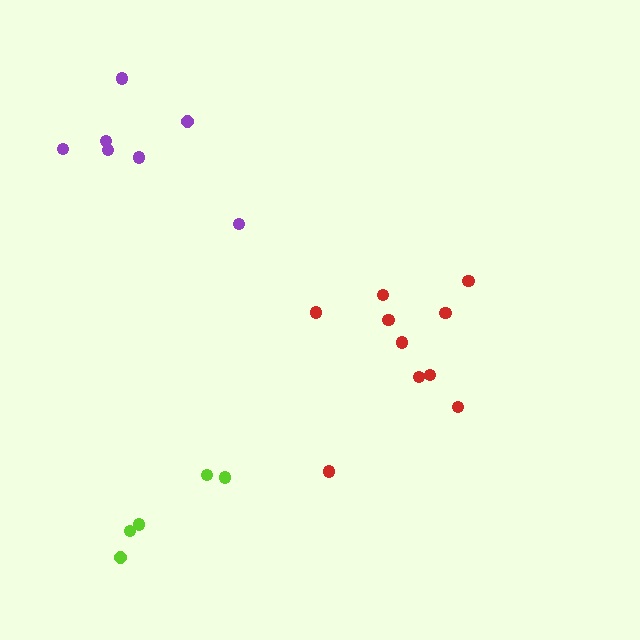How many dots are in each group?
Group 1: 7 dots, Group 2: 5 dots, Group 3: 10 dots (22 total).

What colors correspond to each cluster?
The clusters are colored: purple, lime, red.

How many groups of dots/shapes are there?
There are 3 groups.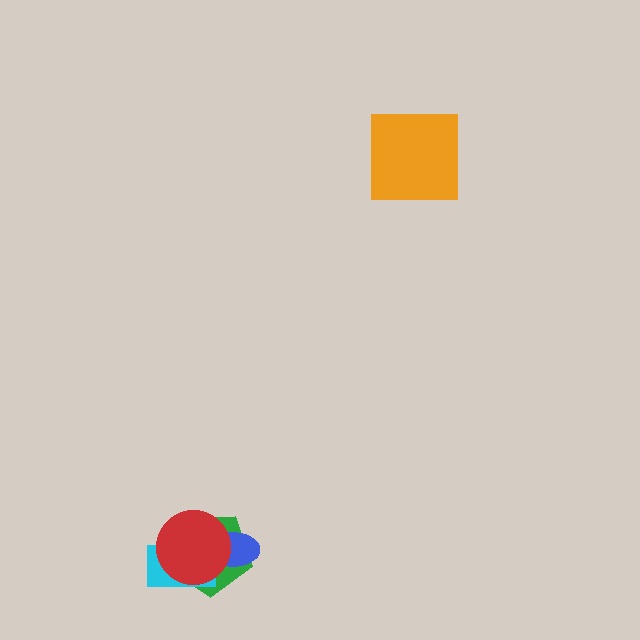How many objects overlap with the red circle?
3 objects overlap with the red circle.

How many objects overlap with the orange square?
0 objects overlap with the orange square.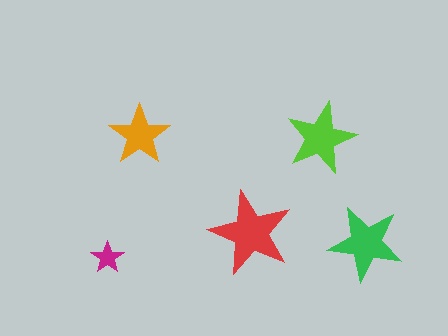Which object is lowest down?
The magenta star is bottommost.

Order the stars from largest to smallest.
the red one, the green one, the lime one, the orange one, the magenta one.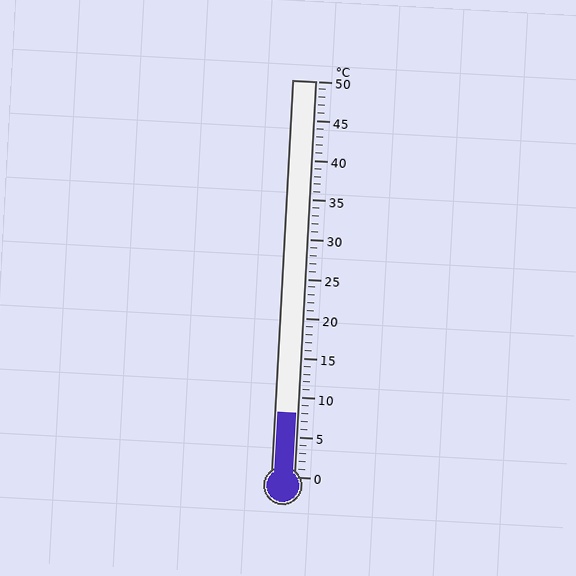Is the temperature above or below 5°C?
The temperature is above 5°C.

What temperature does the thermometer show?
The thermometer shows approximately 8°C.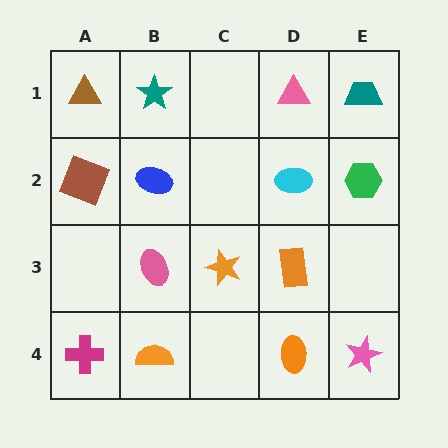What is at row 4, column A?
A magenta cross.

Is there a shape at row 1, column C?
No, that cell is empty.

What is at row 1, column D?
A pink triangle.